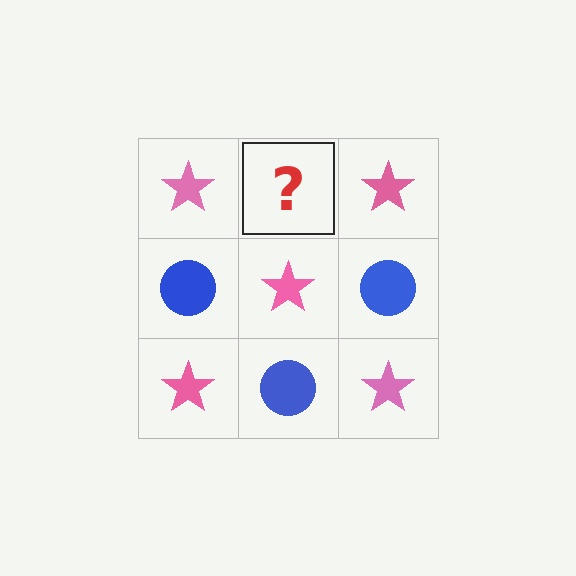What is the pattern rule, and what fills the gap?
The rule is that it alternates pink star and blue circle in a checkerboard pattern. The gap should be filled with a blue circle.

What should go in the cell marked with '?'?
The missing cell should contain a blue circle.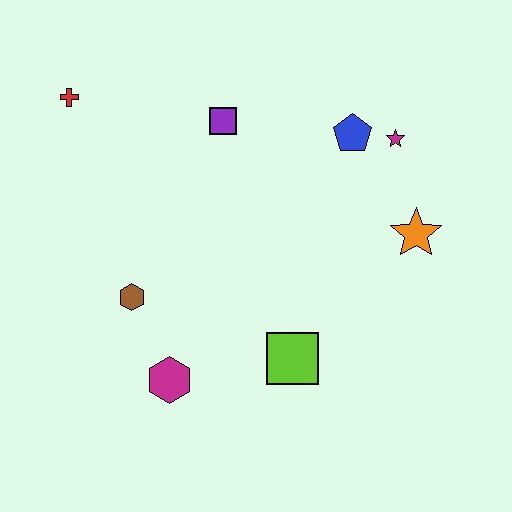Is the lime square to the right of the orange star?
No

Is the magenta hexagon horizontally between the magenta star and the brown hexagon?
Yes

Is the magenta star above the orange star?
Yes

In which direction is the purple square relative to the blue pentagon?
The purple square is to the left of the blue pentagon.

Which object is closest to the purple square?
The blue pentagon is closest to the purple square.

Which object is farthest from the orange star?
The red cross is farthest from the orange star.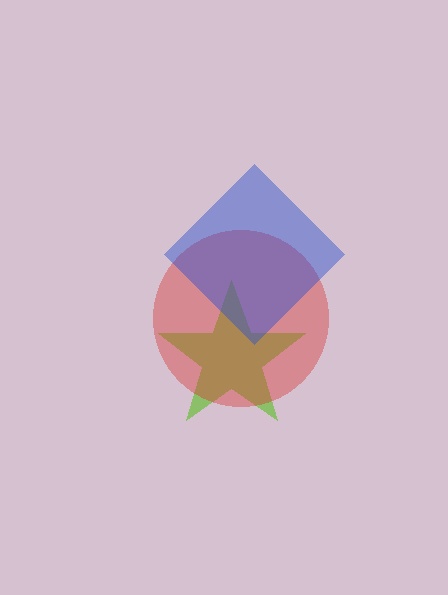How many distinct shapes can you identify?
There are 3 distinct shapes: a lime star, a red circle, a blue diamond.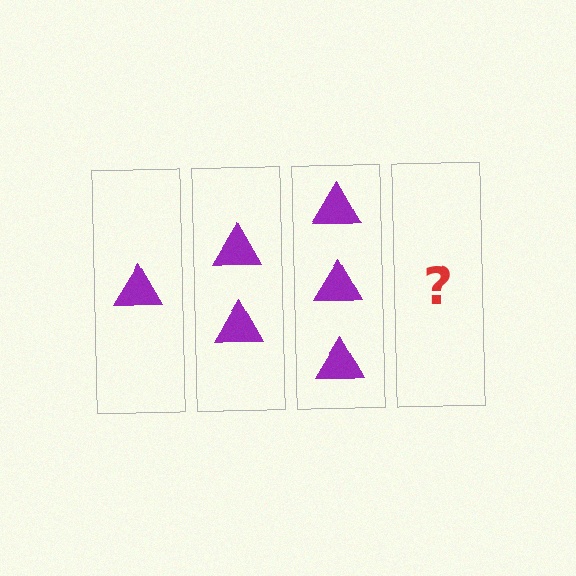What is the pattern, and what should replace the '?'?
The pattern is that each step adds one more triangle. The '?' should be 4 triangles.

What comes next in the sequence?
The next element should be 4 triangles.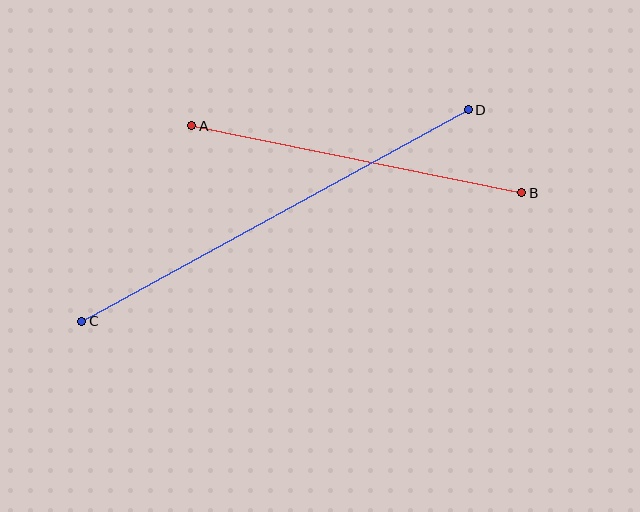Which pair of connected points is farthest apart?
Points C and D are farthest apart.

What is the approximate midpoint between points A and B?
The midpoint is at approximately (357, 159) pixels.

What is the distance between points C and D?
The distance is approximately 441 pixels.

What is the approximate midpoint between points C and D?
The midpoint is at approximately (275, 216) pixels.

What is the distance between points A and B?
The distance is approximately 337 pixels.